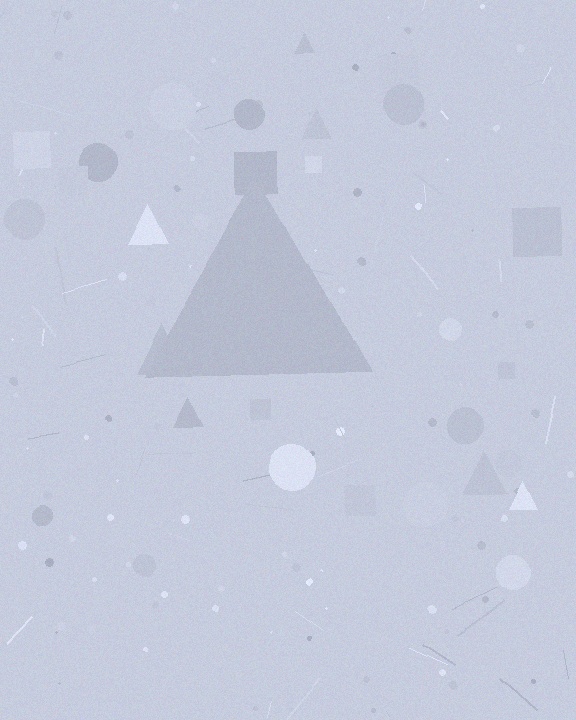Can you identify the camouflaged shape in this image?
The camouflaged shape is a triangle.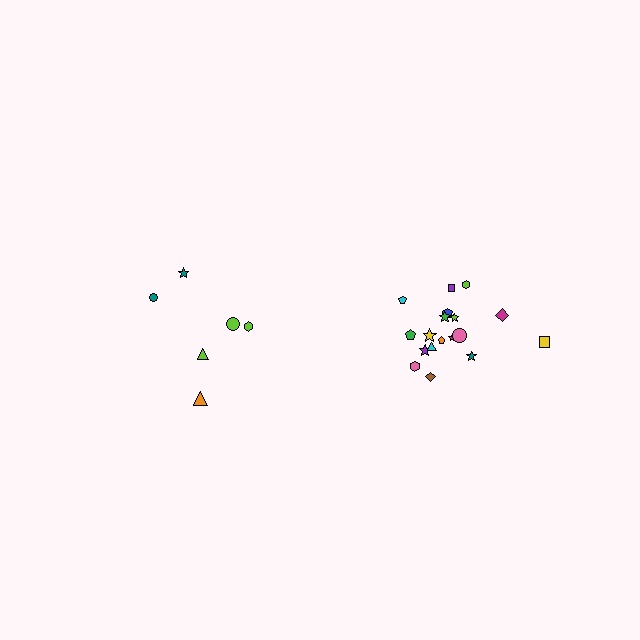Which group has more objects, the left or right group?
The right group.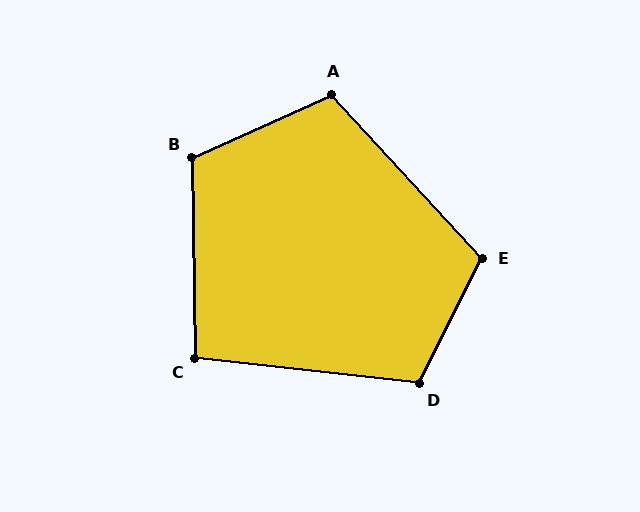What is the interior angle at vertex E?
Approximately 111 degrees (obtuse).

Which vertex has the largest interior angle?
B, at approximately 113 degrees.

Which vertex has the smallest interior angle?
C, at approximately 97 degrees.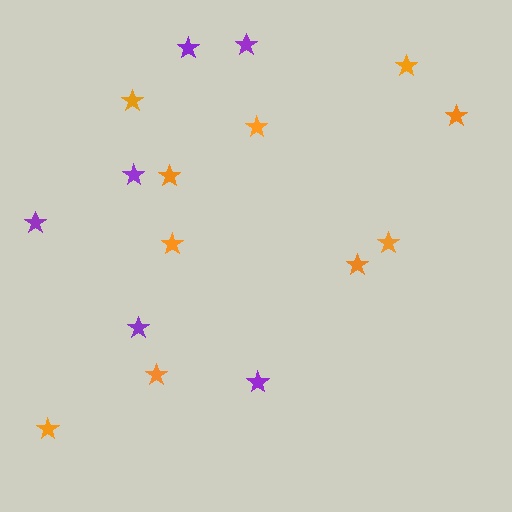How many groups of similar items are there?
There are 2 groups: one group of purple stars (6) and one group of orange stars (10).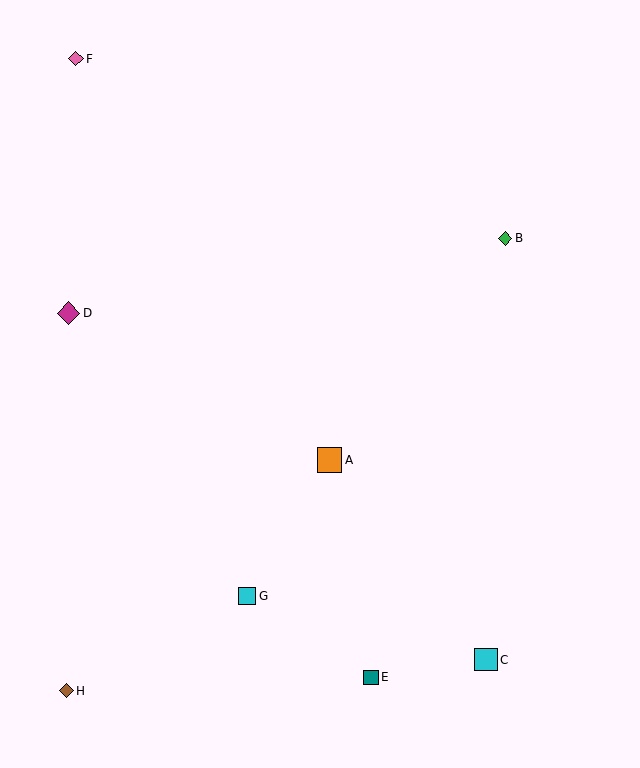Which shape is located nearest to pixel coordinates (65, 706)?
The brown diamond (labeled H) at (66, 691) is nearest to that location.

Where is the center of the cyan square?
The center of the cyan square is at (247, 596).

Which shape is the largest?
The orange square (labeled A) is the largest.